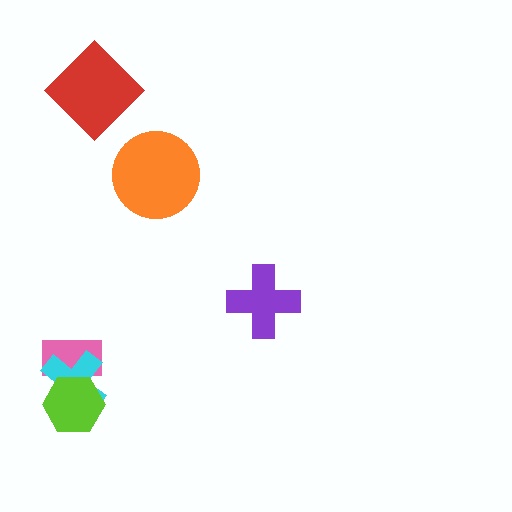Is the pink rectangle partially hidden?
Yes, it is partially covered by another shape.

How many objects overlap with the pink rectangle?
2 objects overlap with the pink rectangle.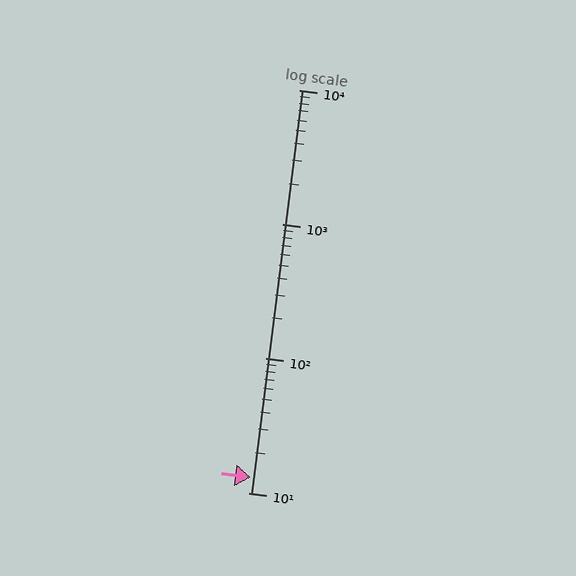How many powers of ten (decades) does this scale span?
The scale spans 3 decades, from 10 to 10000.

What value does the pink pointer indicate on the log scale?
The pointer indicates approximately 13.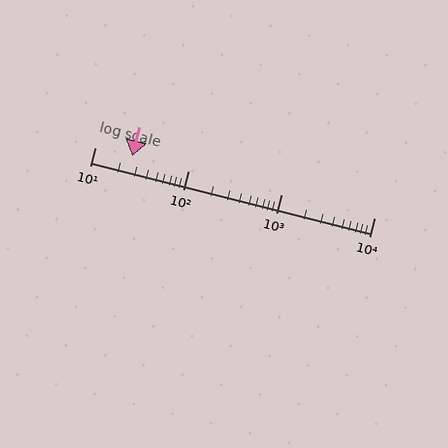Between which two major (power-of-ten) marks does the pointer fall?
The pointer is between 10 and 100.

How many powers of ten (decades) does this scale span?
The scale spans 3 decades, from 10 to 10000.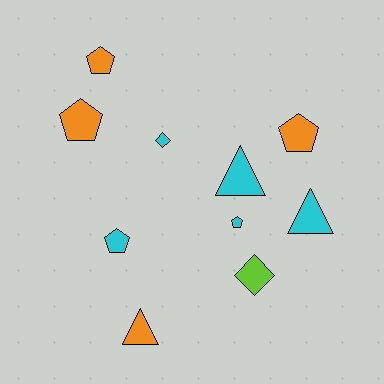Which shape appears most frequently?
Pentagon, with 5 objects.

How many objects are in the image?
There are 10 objects.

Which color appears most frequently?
Cyan, with 5 objects.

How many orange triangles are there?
There is 1 orange triangle.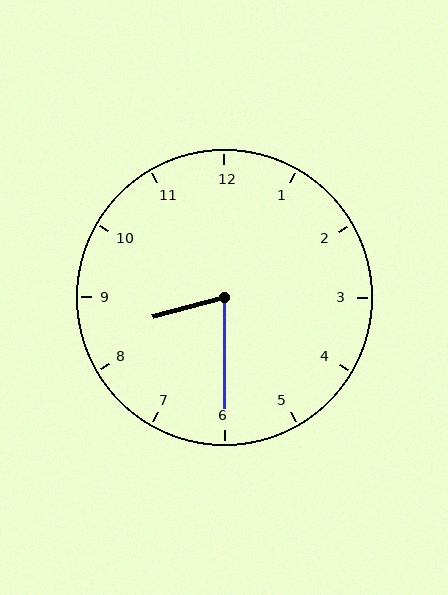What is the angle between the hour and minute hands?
Approximately 75 degrees.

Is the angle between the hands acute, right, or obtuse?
It is acute.